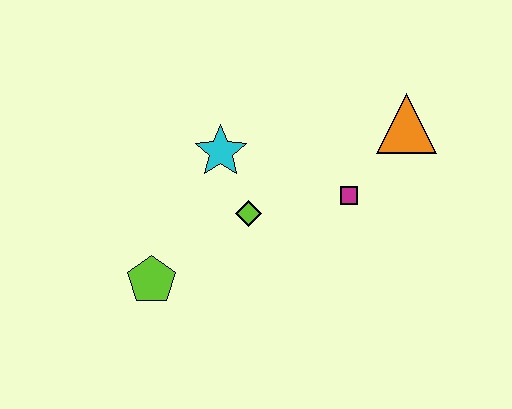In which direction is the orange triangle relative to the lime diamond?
The orange triangle is to the right of the lime diamond.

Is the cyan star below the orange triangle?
Yes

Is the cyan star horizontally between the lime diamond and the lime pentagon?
Yes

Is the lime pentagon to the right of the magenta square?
No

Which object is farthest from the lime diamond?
The orange triangle is farthest from the lime diamond.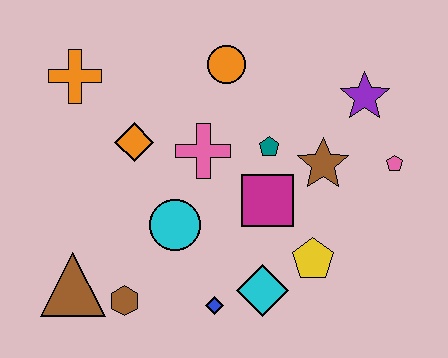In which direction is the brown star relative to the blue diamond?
The brown star is above the blue diamond.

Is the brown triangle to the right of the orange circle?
No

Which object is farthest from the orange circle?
The brown triangle is farthest from the orange circle.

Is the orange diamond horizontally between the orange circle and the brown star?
No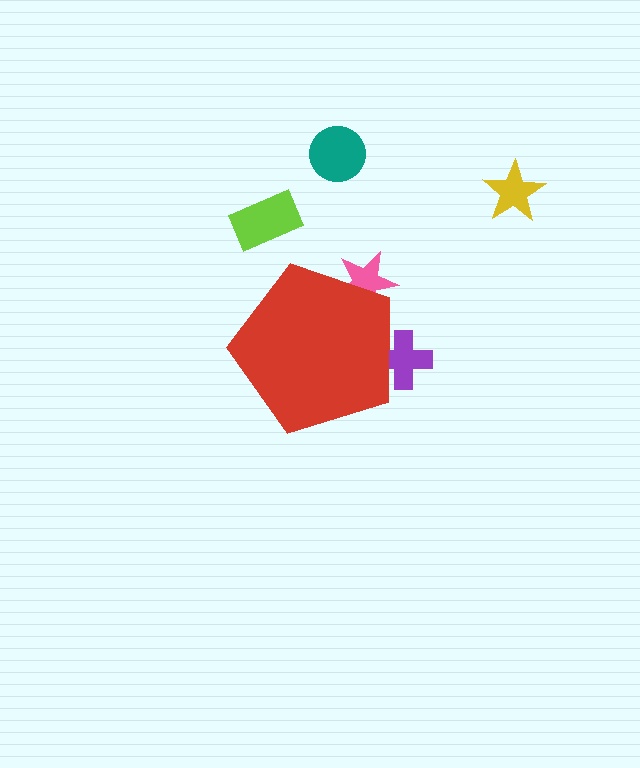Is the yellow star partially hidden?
No, the yellow star is fully visible.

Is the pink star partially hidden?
Yes, the pink star is partially hidden behind the red pentagon.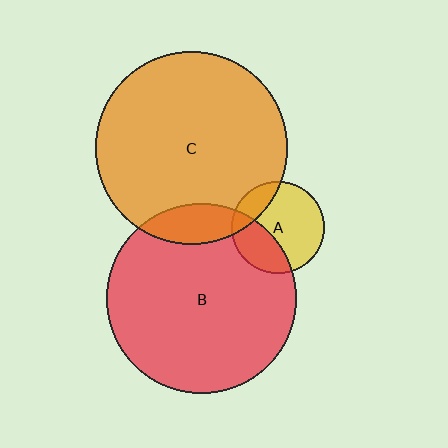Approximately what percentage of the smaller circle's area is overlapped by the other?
Approximately 20%.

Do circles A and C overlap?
Yes.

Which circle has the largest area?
Circle C (orange).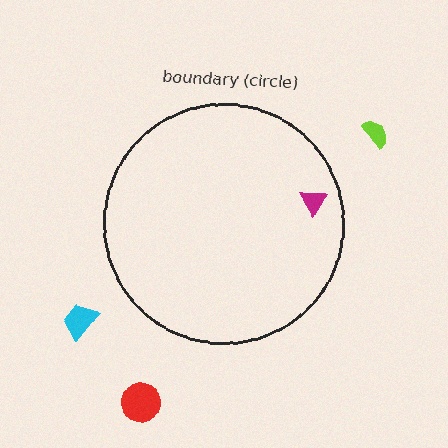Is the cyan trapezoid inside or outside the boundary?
Outside.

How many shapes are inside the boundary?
1 inside, 3 outside.